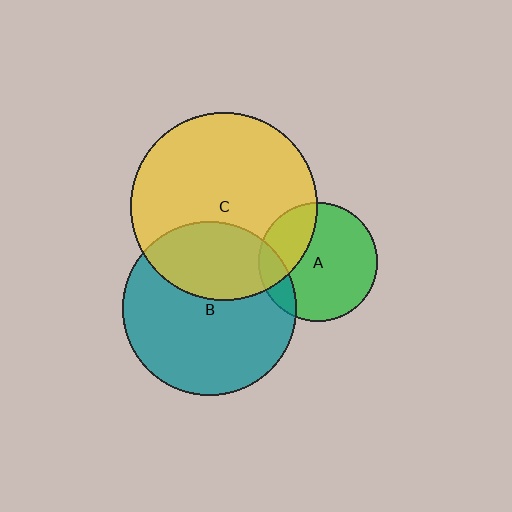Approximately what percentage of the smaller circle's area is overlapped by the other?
Approximately 15%.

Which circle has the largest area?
Circle C (yellow).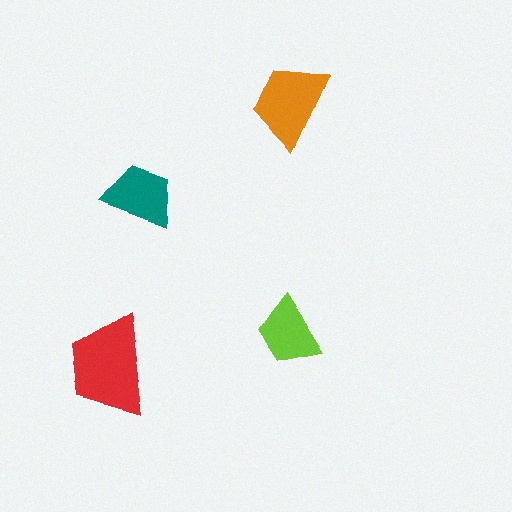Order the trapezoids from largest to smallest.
the red one, the orange one, the teal one, the lime one.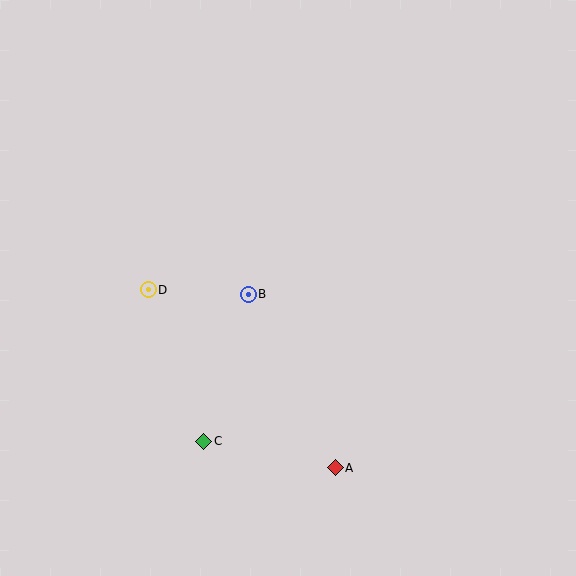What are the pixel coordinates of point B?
Point B is at (248, 294).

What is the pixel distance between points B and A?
The distance between B and A is 194 pixels.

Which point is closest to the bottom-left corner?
Point C is closest to the bottom-left corner.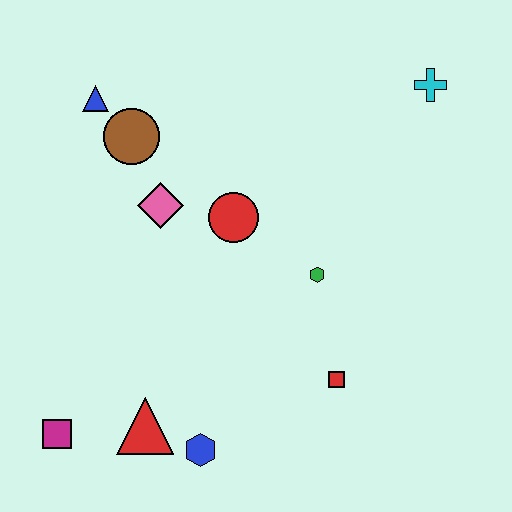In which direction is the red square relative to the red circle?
The red square is below the red circle.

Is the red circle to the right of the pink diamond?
Yes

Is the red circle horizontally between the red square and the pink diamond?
Yes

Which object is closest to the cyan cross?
The green hexagon is closest to the cyan cross.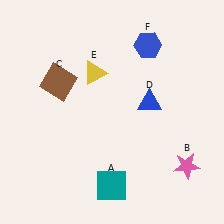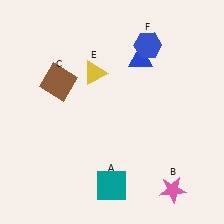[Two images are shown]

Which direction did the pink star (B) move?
The pink star (B) moved down.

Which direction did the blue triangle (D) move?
The blue triangle (D) moved up.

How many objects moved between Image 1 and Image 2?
2 objects moved between the two images.